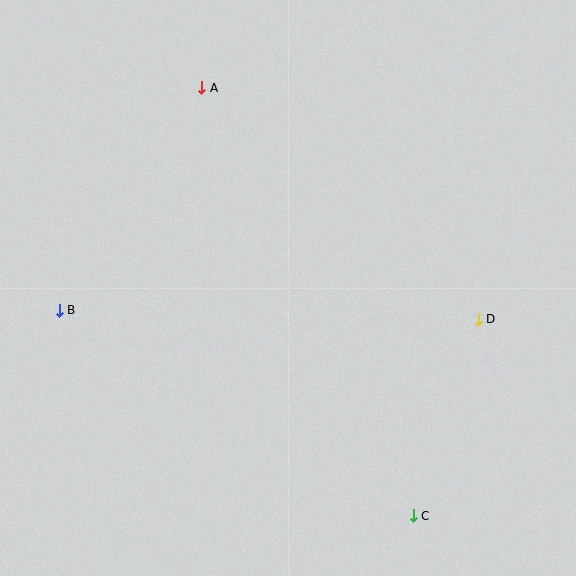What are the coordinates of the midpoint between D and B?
The midpoint between D and B is at (269, 315).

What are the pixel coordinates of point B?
Point B is at (59, 310).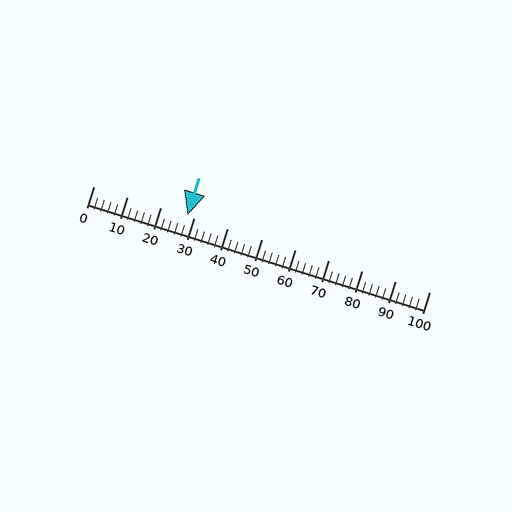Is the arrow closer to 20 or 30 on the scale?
The arrow is closer to 30.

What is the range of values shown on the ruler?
The ruler shows values from 0 to 100.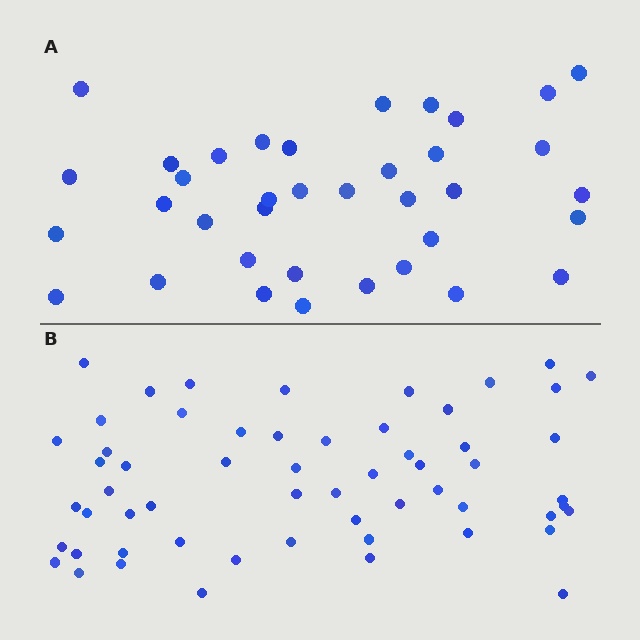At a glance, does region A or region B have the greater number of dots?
Region B (the bottom region) has more dots.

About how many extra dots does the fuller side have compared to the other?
Region B has approximately 20 more dots than region A.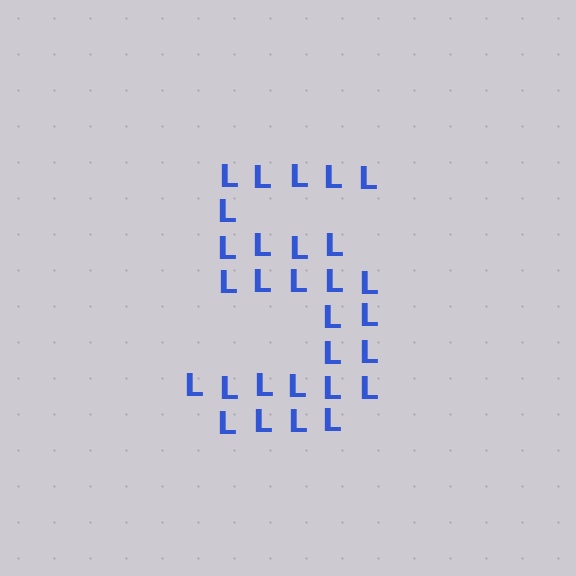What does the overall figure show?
The overall figure shows the digit 5.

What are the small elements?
The small elements are letter L's.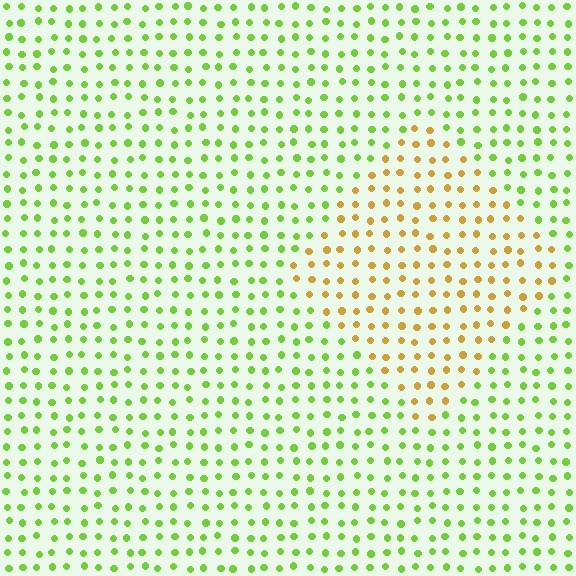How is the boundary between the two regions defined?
The boundary is defined purely by a slight shift in hue (about 56 degrees). Spacing, size, and orientation are identical on both sides.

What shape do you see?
I see a diamond.